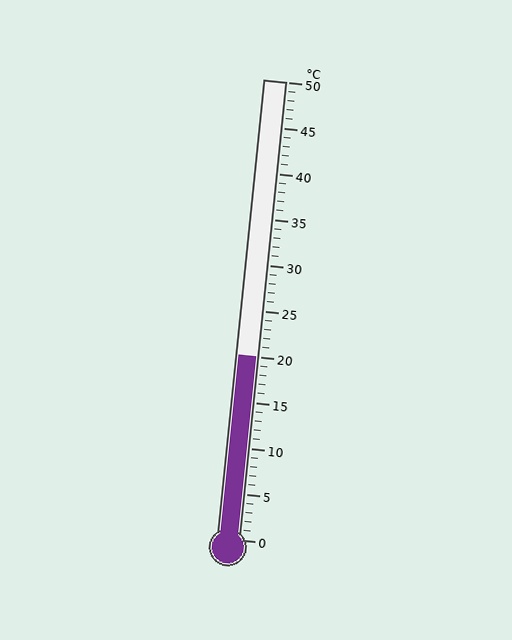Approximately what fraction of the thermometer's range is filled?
The thermometer is filled to approximately 40% of its range.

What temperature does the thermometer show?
The thermometer shows approximately 20°C.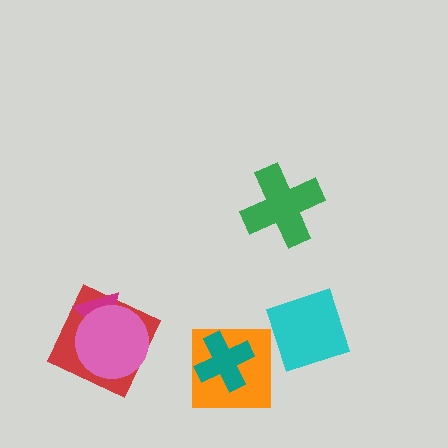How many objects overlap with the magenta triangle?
2 objects overlap with the magenta triangle.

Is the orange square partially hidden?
Yes, it is partially covered by another shape.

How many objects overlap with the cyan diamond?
0 objects overlap with the cyan diamond.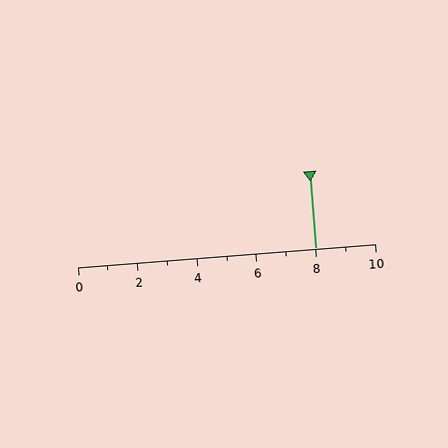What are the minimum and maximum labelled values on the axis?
The axis runs from 0 to 10.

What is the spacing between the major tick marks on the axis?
The major ticks are spaced 2 apart.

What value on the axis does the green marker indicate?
The marker indicates approximately 8.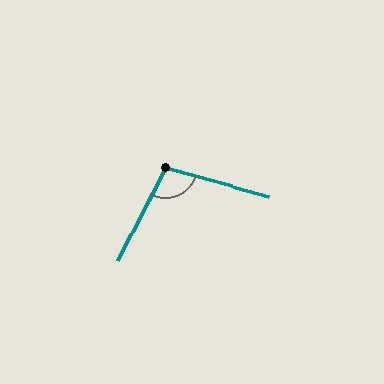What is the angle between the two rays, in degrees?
Approximately 101 degrees.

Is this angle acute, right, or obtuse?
It is obtuse.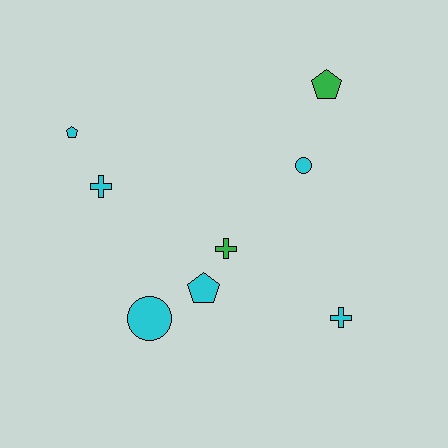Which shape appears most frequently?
Pentagon, with 3 objects.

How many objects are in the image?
There are 8 objects.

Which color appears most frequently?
Cyan, with 6 objects.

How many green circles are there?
There are no green circles.